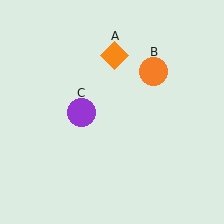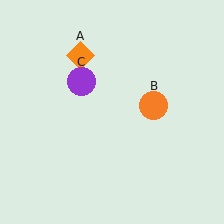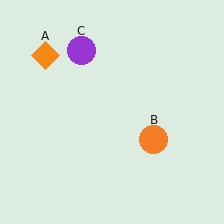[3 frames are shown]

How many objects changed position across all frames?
3 objects changed position: orange diamond (object A), orange circle (object B), purple circle (object C).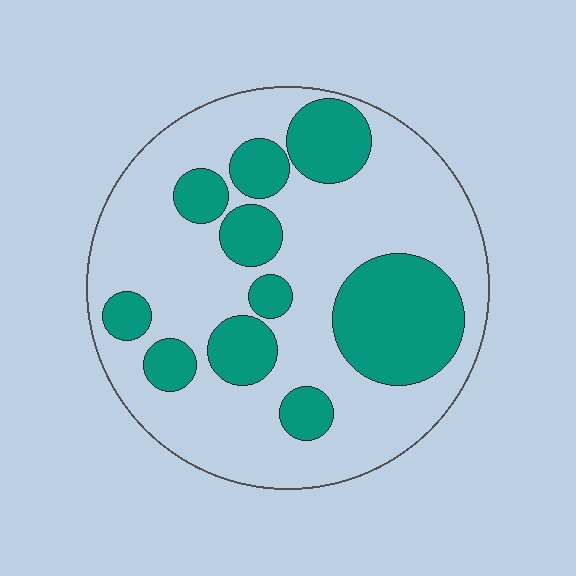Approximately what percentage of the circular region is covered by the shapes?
Approximately 30%.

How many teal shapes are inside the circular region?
10.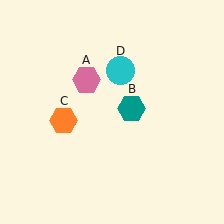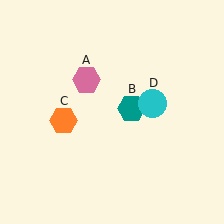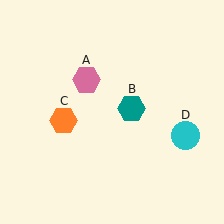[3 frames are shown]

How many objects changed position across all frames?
1 object changed position: cyan circle (object D).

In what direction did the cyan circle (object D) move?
The cyan circle (object D) moved down and to the right.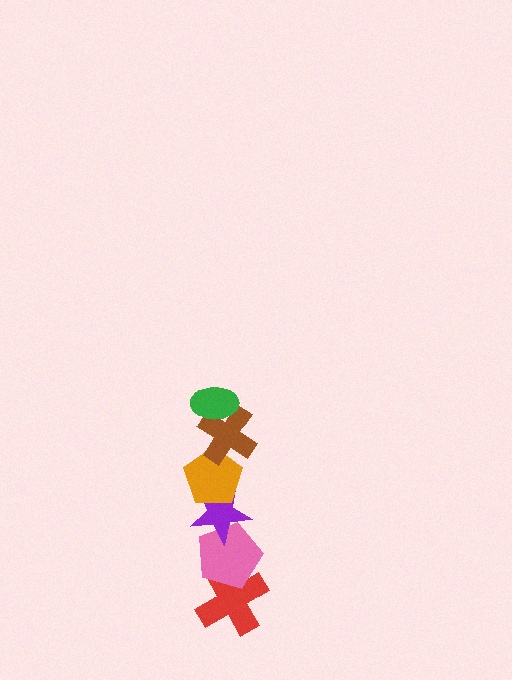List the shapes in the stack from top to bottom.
From top to bottom: the green ellipse, the brown cross, the orange pentagon, the purple star, the pink pentagon, the red cross.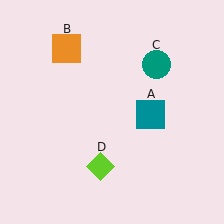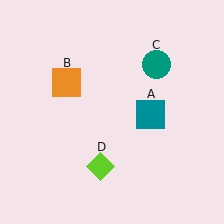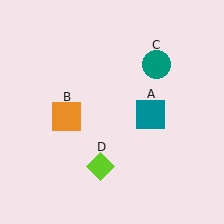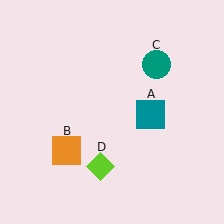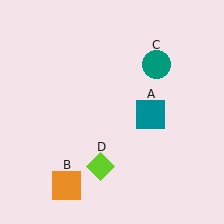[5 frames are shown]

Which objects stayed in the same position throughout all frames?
Teal square (object A) and teal circle (object C) and lime diamond (object D) remained stationary.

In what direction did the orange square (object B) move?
The orange square (object B) moved down.